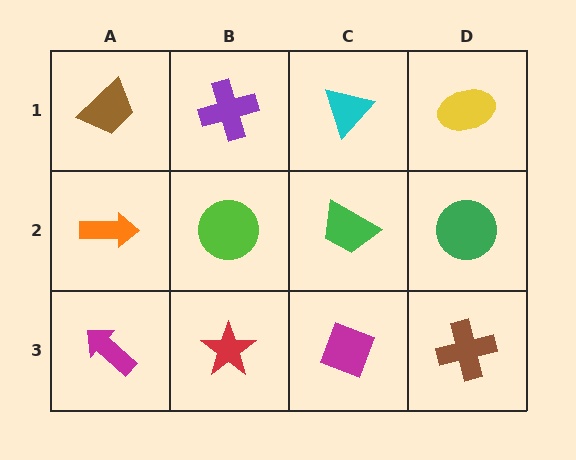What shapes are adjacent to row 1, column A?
An orange arrow (row 2, column A), a purple cross (row 1, column B).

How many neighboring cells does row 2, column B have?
4.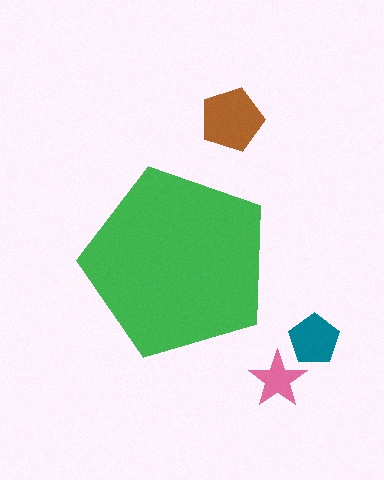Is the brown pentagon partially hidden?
No, the brown pentagon is fully visible.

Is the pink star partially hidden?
No, the pink star is fully visible.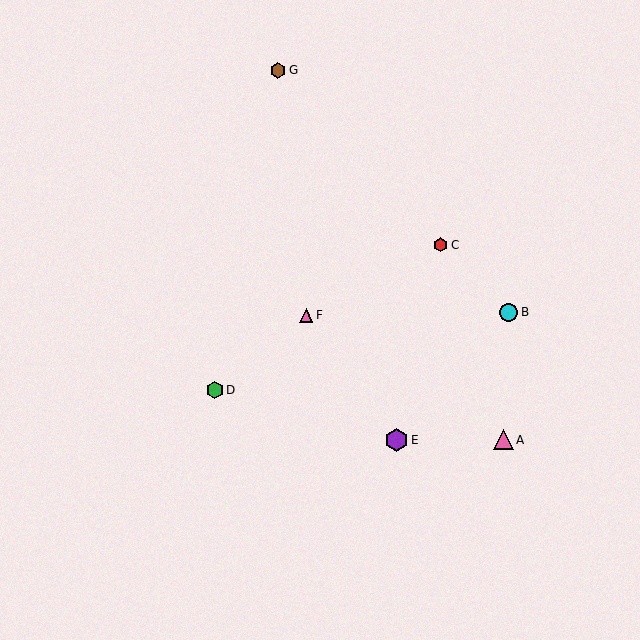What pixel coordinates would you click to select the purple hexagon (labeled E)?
Click at (397, 440) to select the purple hexagon E.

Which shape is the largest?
The purple hexagon (labeled E) is the largest.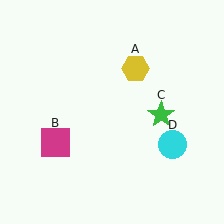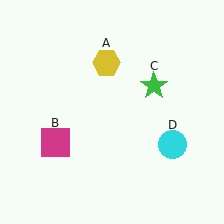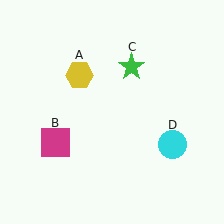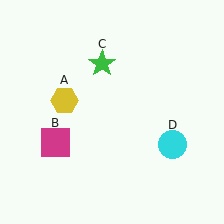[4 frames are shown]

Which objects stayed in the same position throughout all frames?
Magenta square (object B) and cyan circle (object D) remained stationary.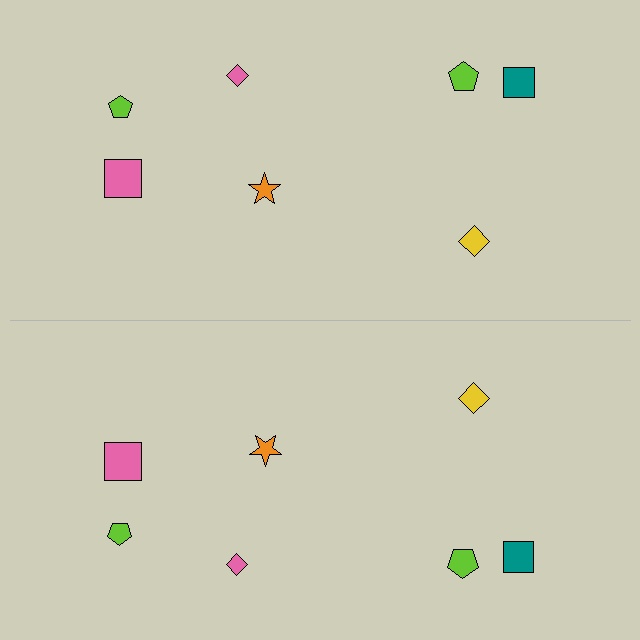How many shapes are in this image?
There are 14 shapes in this image.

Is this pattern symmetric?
Yes, this pattern has bilateral (reflection) symmetry.